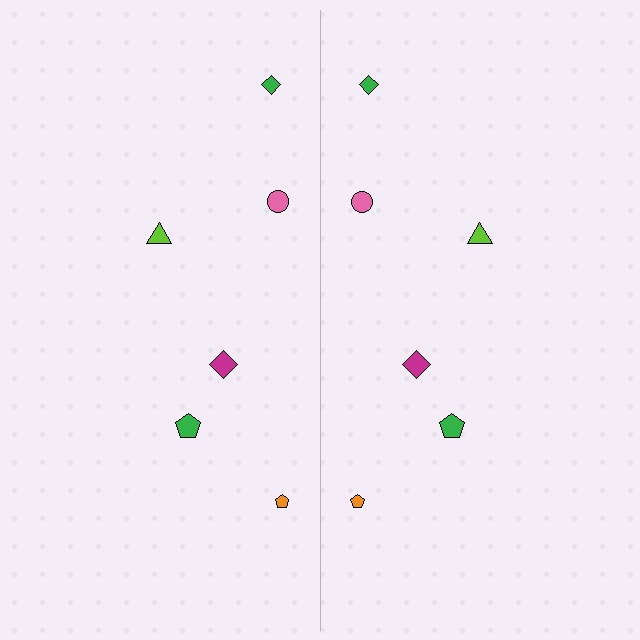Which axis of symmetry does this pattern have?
The pattern has a vertical axis of symmetry running through the center of the image.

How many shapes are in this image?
There are 12 shapes in this image.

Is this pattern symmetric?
Yes, this pattern has bilateral (reflection) symmetry.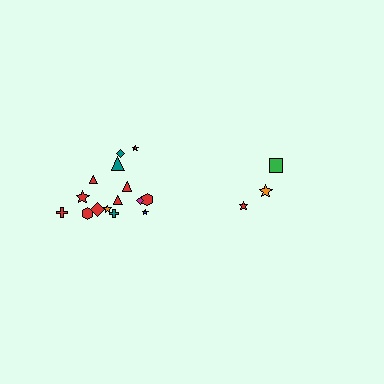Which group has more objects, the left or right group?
The left group.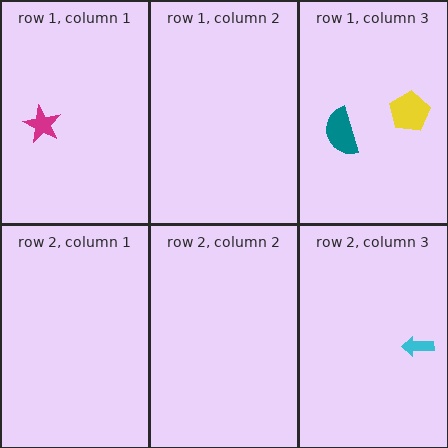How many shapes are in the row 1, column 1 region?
1.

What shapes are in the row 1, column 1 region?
The magenta star.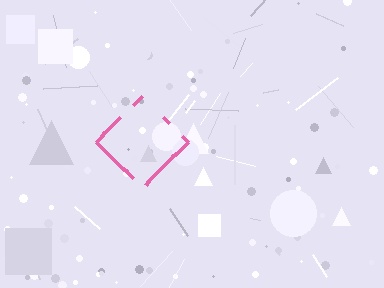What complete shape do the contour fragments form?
The contour fragments form a diamond.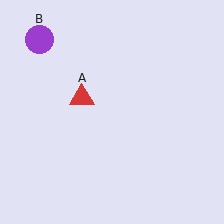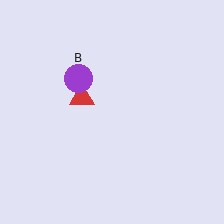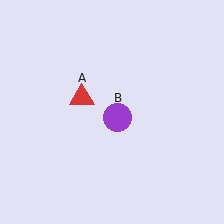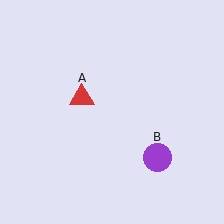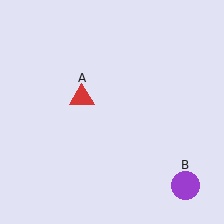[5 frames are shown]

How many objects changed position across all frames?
1 object changed position: purple circle (object B).